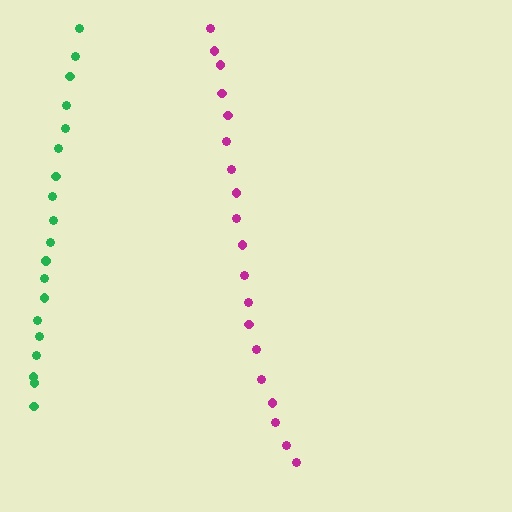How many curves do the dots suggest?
There are 2 distinct paths.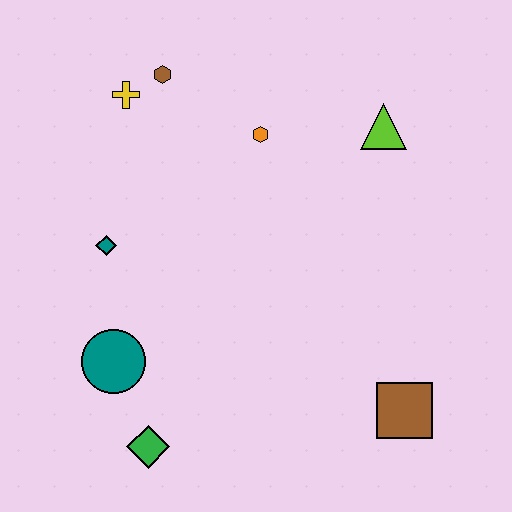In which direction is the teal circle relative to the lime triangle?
The teal circle is to the left of the lime triangle.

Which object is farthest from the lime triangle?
The green diamond is farthest from the lime triangle.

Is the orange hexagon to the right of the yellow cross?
Yes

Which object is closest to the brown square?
The green diamond is closest to the brown square.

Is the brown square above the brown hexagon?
No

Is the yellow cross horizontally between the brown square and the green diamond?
No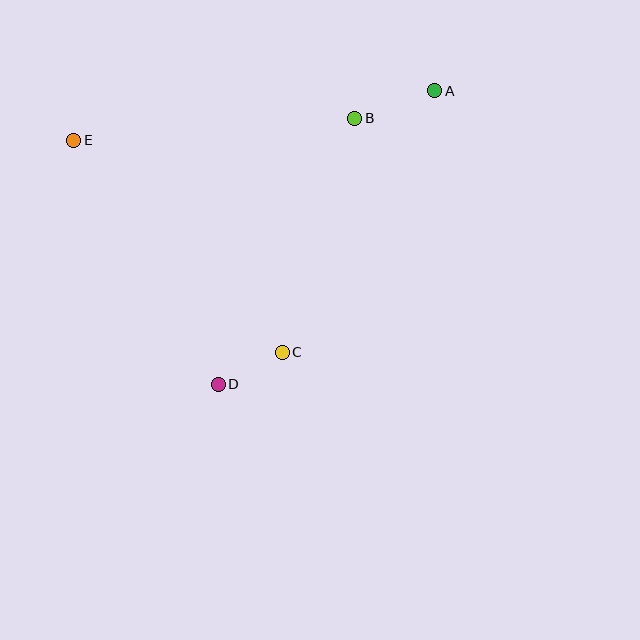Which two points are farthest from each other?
Points A and D are farthest from each other.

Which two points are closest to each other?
Points C and D are closest to each other.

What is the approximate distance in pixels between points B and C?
The distance between B and C is approximately 245 pixels.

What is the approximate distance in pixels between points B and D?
The distance between B and D is approximately 299 pixels.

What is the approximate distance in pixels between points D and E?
The distance between D and E is approximately 283 pixels.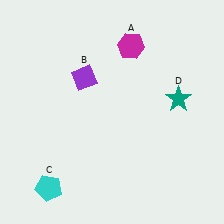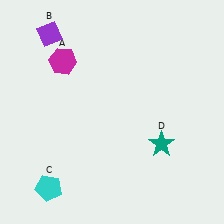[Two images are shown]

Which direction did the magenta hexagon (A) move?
The magenta hexagon (A) moved left.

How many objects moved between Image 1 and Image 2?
3 objects moved between the two images.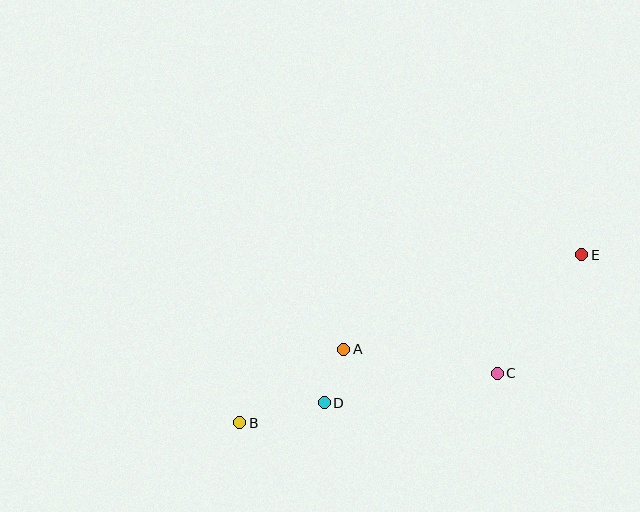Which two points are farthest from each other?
Points B and E are farthest from each other.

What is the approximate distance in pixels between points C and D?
The distance between C and D is approximately 176 pixels.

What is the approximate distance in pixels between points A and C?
The distance between A and C is approximately 155 pixels.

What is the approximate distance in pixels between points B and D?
The distance between B and D is approximately 87 pixels.